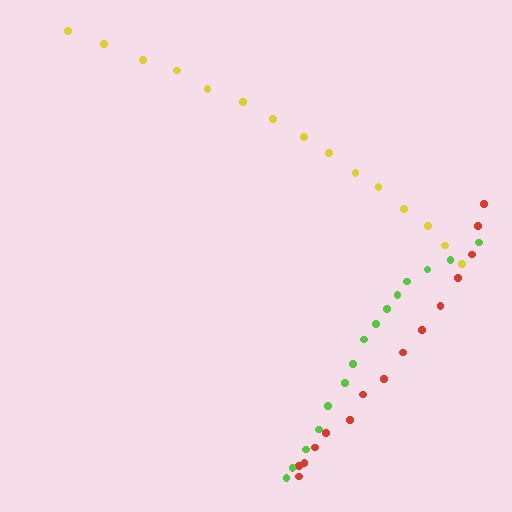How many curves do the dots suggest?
There are 3 distinct paths.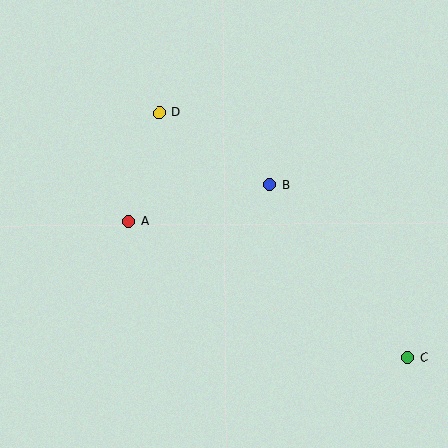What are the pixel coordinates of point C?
Point C is at (408, 358).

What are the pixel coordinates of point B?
Point B is at (269, 184).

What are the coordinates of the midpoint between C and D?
The midpoint between C and D is at (284, 235).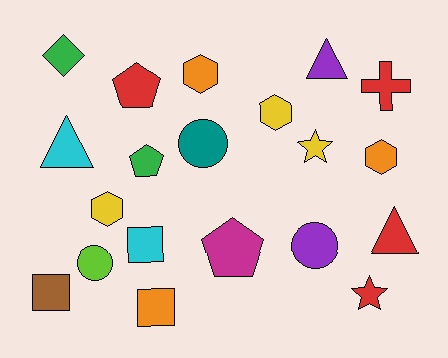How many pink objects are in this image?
There are no pink objects.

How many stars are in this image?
There are 2 stars.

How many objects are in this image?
There are 20 objects.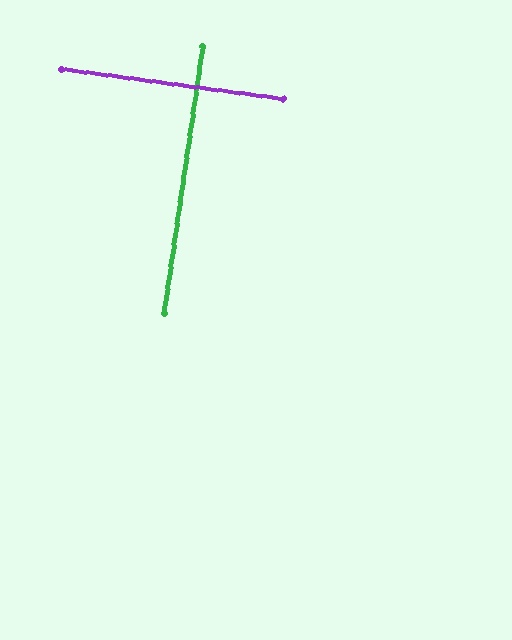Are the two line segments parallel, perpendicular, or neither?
Perpendicular — they meet at approximately 90°.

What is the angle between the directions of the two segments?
Approximately 90 degrees.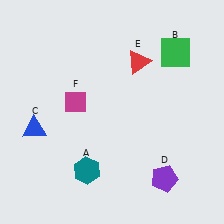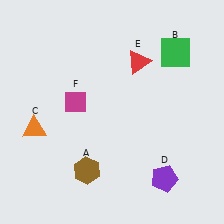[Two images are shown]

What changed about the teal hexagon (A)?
In Image 1, A is teal. In Image 2, it changed to brown.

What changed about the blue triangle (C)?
In Image 1, C is blue. In Image 2, it changed to orange.